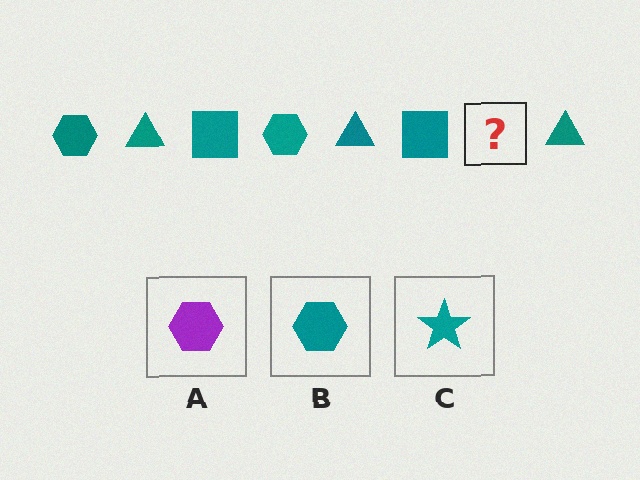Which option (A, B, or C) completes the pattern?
B.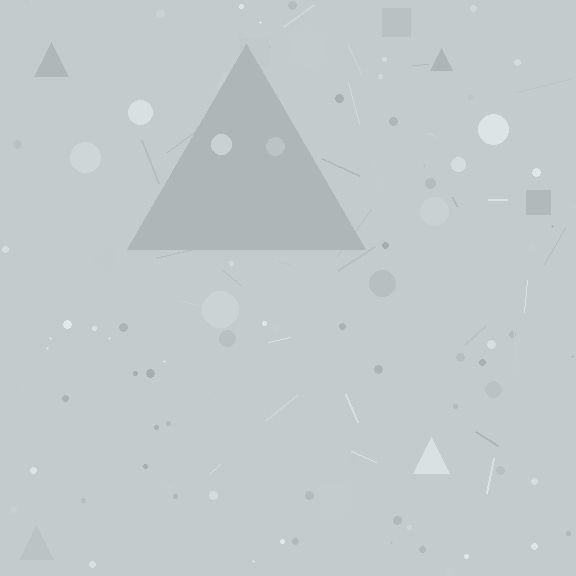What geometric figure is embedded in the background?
A triangle is embedded in the background.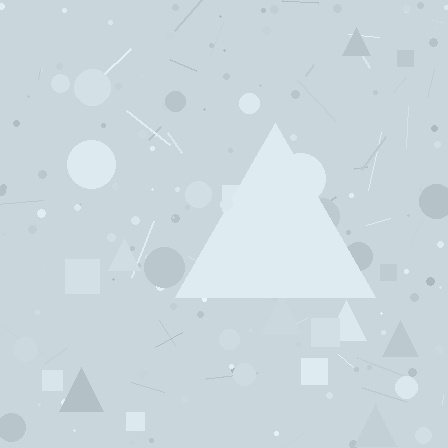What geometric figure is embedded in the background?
A triangle is embedded in the background.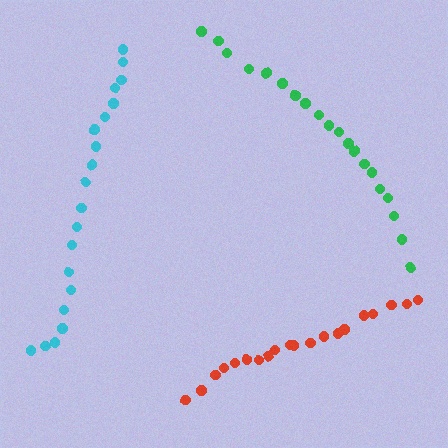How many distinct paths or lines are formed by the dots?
There are 3 distinct paths.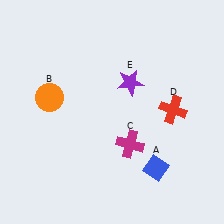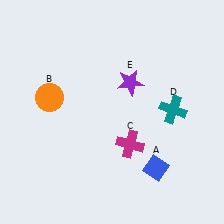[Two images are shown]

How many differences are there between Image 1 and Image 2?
There is 1 difference between the two images.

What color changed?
The cross (D) changed from red in Image 1 to teal in Image 2.